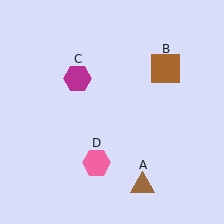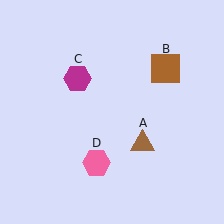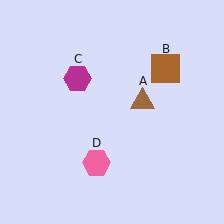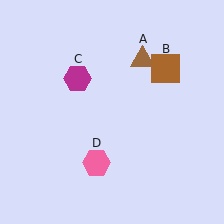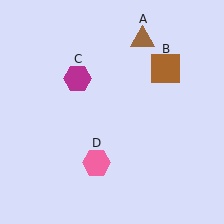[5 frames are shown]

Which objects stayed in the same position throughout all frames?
Brown square (object B) and magenta hexagon (object C) and pink hexagon (object D) remained stationary.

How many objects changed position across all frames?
1 object changed position: brown triangle (object A).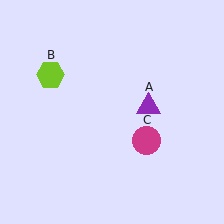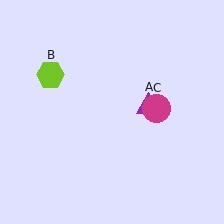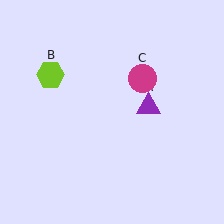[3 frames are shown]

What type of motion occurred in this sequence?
The magenta circle (object C) rotated counterclockwise around the center of the scene.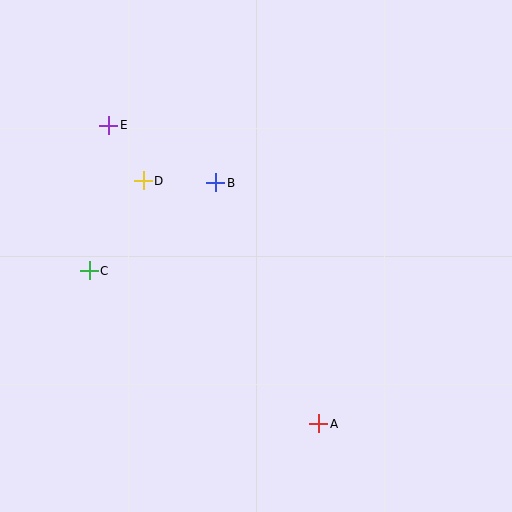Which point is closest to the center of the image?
Point B at (216, 183) is closest to the center.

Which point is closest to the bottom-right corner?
Point A is closest to the bottom-right corner.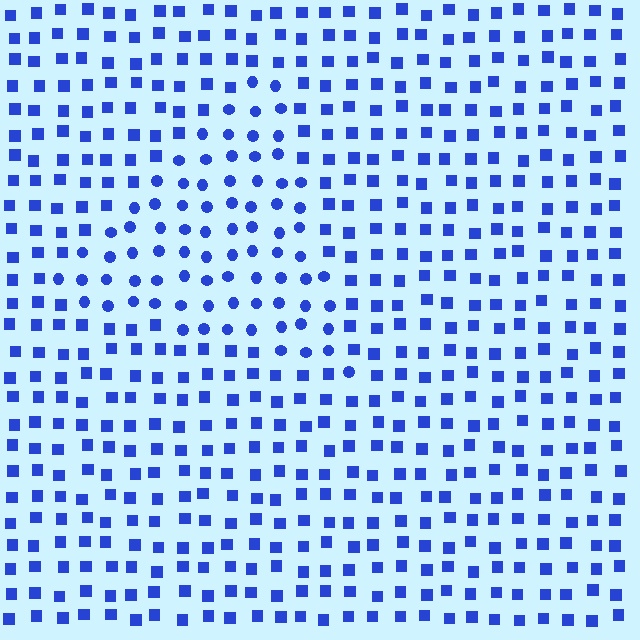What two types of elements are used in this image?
The image uses circles inside the triangle region and squares outside it.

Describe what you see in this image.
The image is filled with small blue elements arranged in a uniform grid. A triangle-shaped region contains circles, while the surrounding area contains squares. The boundary is defined purely by the change in element shape.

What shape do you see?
I see a triangle.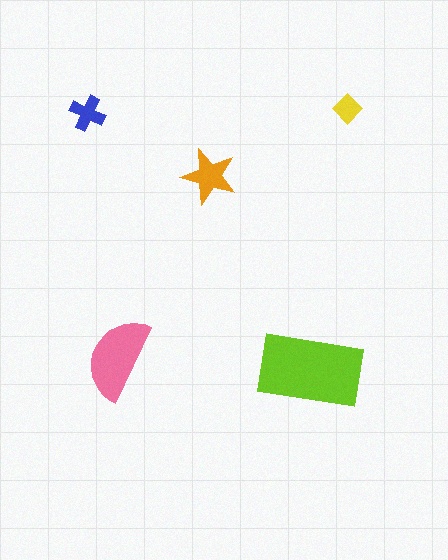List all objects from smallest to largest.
The yellow diamond, the blue cross, the orange star, the pink semicircle, the lime rectangle.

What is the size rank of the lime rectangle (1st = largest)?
1st.